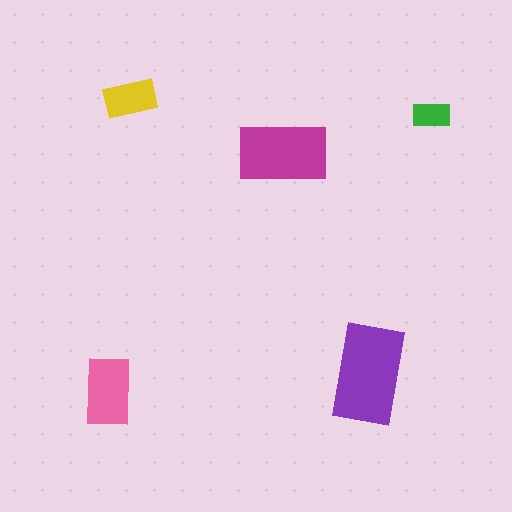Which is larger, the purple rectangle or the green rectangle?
The purple one.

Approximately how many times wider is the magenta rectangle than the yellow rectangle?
About 1.5 times wider.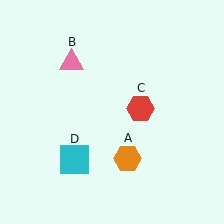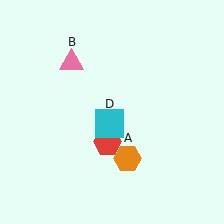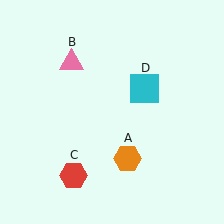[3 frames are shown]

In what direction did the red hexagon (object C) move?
The red hexagon (object C) moved down and to the left.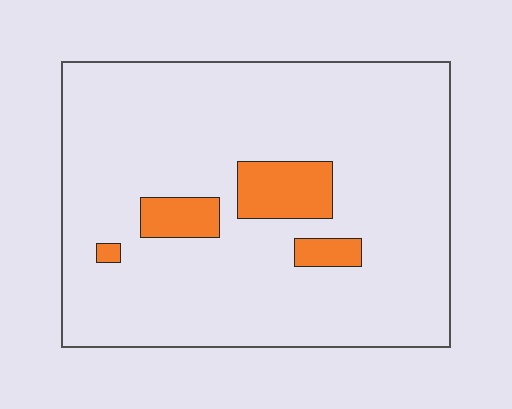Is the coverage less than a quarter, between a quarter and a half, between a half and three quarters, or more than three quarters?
Less than a quarter.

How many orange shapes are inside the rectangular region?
4.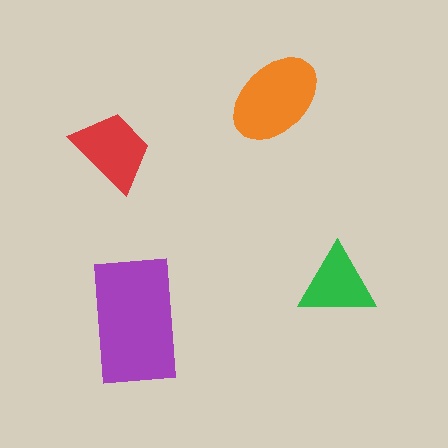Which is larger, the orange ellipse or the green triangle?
The orange ellipse.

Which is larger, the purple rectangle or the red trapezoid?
The purple rectangle.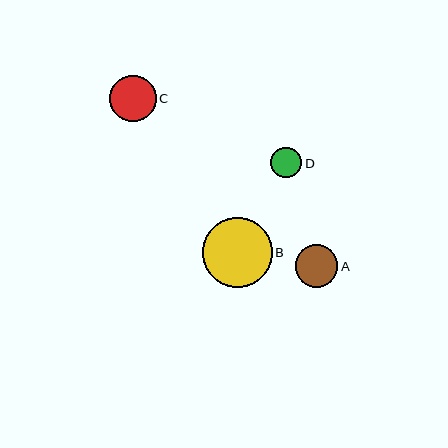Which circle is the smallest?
Circle D is the smallest with a size of approximately 31 pixels.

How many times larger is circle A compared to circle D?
Circle A is approximately 1.4 times the size of circle D.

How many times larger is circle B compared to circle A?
Circle B is approximately 1.6 times the size of circle A.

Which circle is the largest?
Circle B is the largest with a size of approximately 69 pixels.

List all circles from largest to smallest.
From largest to smallest: B, C, A, D.